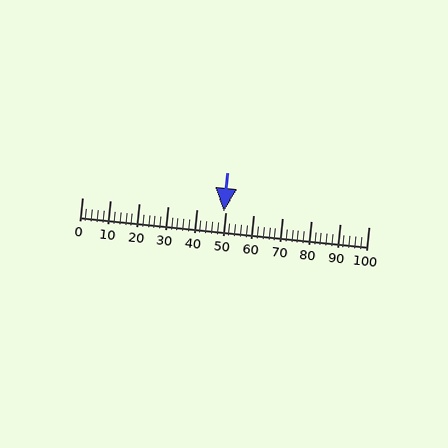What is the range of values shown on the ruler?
The ruler shows values from 0 to 100.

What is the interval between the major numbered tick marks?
The major tick marks are spaced 10 units apart.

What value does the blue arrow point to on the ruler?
The blue arrow points to approximately 50.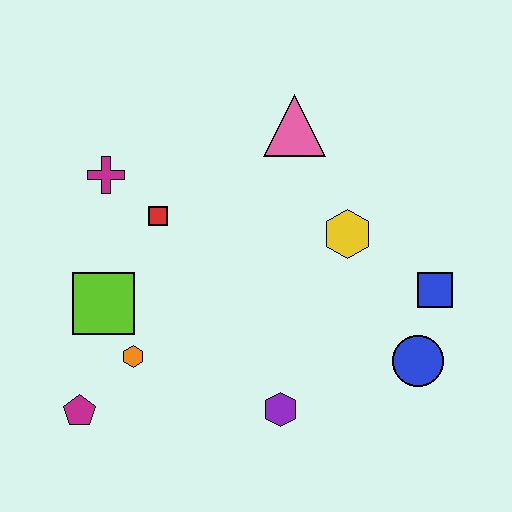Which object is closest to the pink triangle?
The yellow hexagon is closest to the pink triangle.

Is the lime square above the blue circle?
Yes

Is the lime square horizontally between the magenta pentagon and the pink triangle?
Yes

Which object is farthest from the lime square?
The blue square is farthest from the lime square.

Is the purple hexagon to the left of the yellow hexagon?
Yes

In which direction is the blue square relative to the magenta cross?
The blue square is to the right of the magenta cross.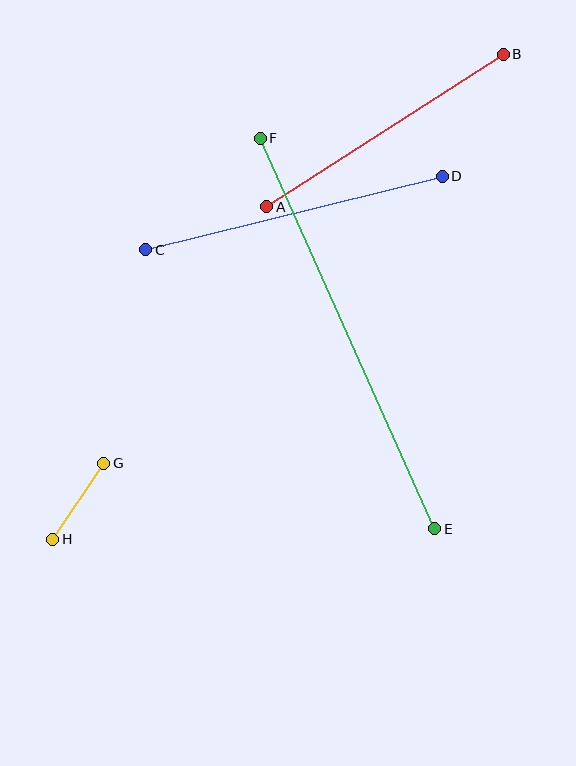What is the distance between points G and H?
The distance is approximately 92 pixels.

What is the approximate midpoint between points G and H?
The midpoint is at approximately (78, 501) pixels.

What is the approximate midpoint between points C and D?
The midpoint is at approximately (294, 213) pixels.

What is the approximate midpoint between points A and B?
The midpoint is at approximately (385, 130) pixels.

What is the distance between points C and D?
The distance is approximately 306 pixels.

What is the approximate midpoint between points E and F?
The midpoint is at approximately (348, 333) pixels.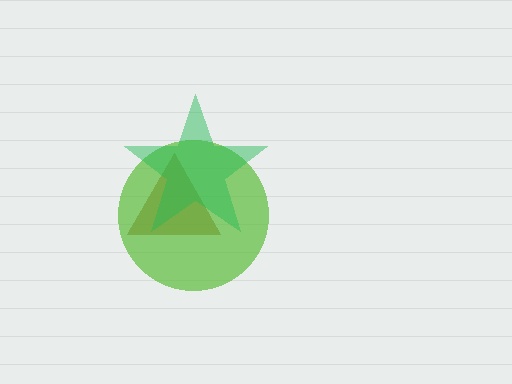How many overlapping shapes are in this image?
There are 3 overlapping shapes in the image.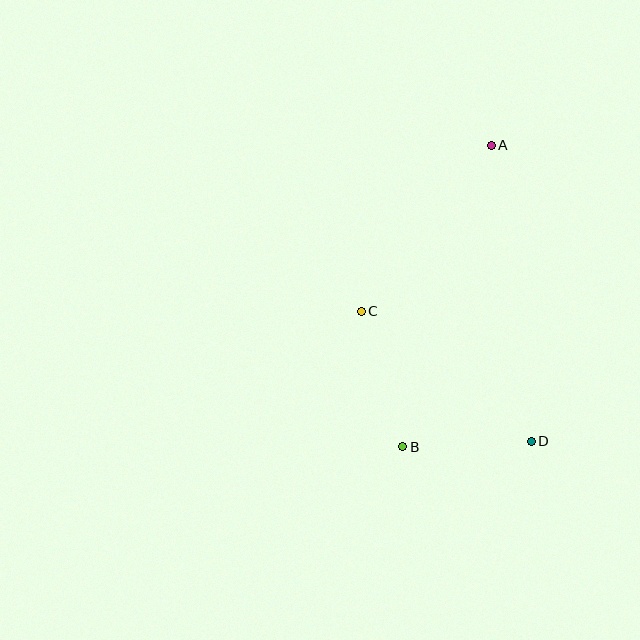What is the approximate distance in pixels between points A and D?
The distance between A and D is approximately 299 pixels.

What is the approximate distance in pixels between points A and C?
The distance between A and C is approximately 211 pixels.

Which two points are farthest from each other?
Points A and B are farthest from each other.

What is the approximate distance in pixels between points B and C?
The distance between B and C is approximately 142 pixels.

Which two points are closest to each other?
Points B and D are closest to each other.